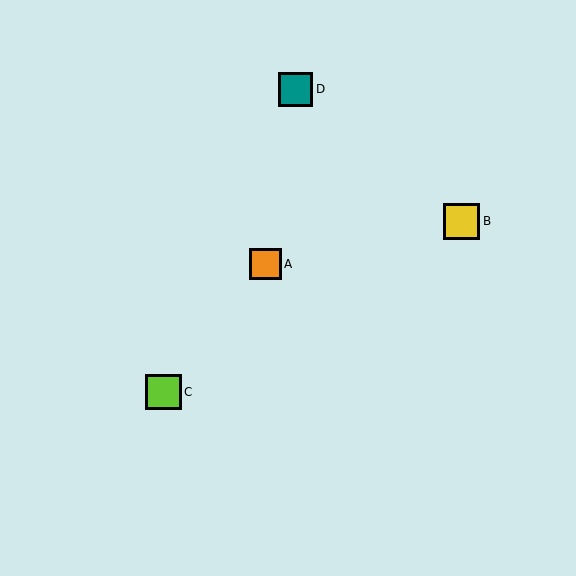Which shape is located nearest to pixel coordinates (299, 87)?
The teal square (labeled D) at (296, 89) is nearest to that location.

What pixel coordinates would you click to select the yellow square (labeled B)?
Click at (462, 222) to select the yellow square B.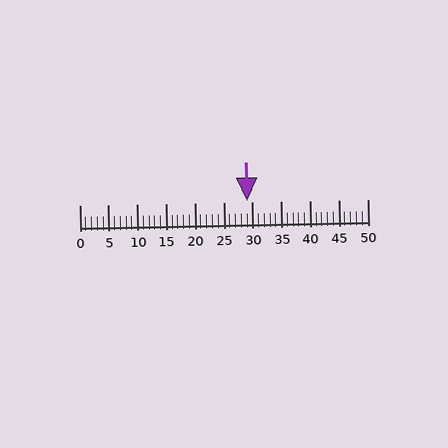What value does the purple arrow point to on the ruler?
The purple arrow points to approximately 29.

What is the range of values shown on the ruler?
The ruler shows values from 0 to 50.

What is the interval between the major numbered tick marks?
The major tick marks are spaced 5 units apart.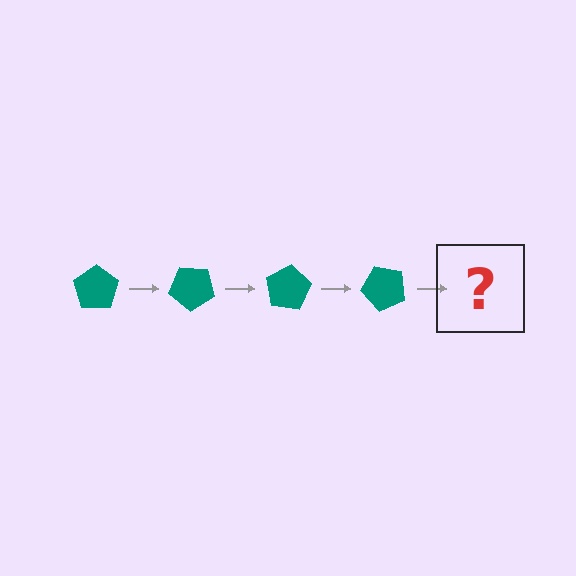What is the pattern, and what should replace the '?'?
The pattern is that the pentagon rotates 40 degrees each step. The '?' should be a teal pentagon rotated 160 degrees.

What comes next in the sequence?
The next element should be a teal pentagon rotated 160 degrees.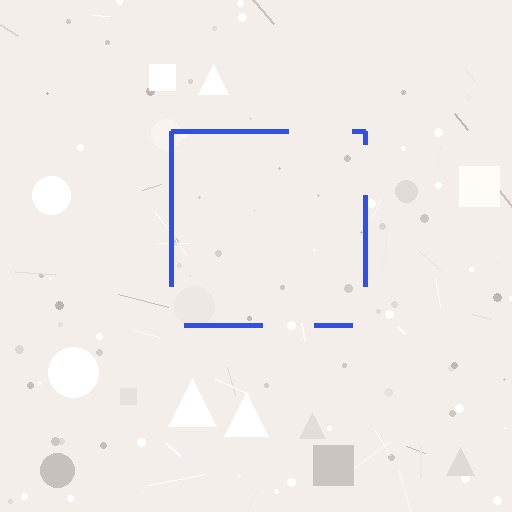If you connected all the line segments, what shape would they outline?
They would outline a square.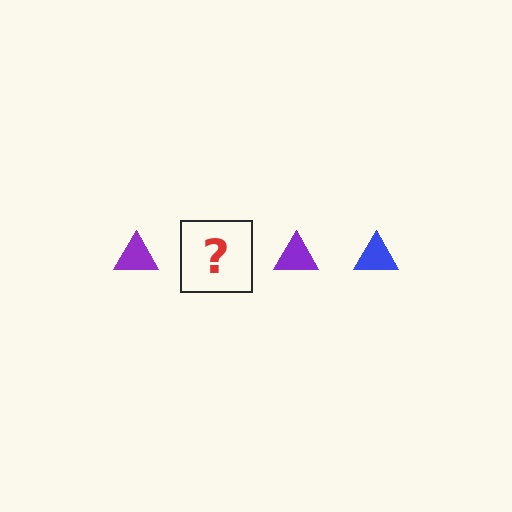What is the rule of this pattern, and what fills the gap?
The rule is that the pattern cycles through purple, blue triangles. The gap should be filled with a blue triangle.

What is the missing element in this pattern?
The missing element is a blue triangle.